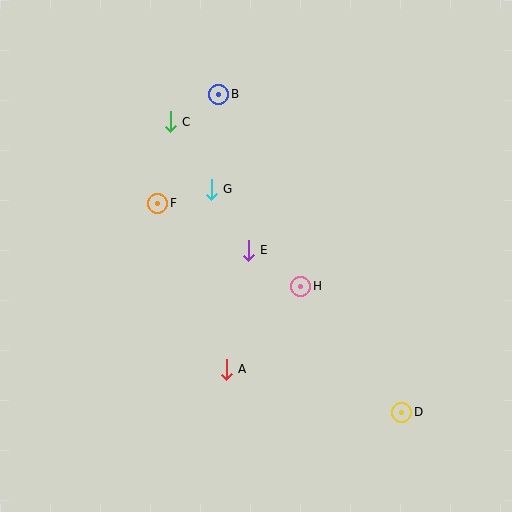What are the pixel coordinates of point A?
Point A is at (226, 369).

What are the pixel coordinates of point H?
Point H is at (301, 286).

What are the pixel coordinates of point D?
Point D is at (402, 412).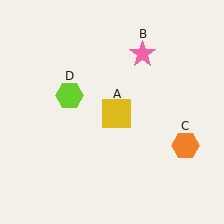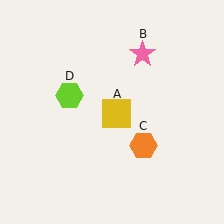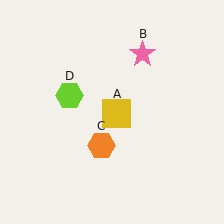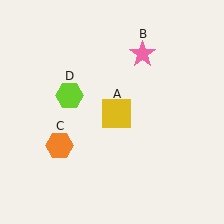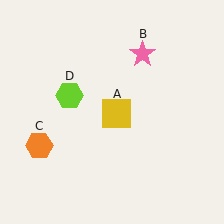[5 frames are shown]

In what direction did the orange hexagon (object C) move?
The orange hexagon (object C) moved left.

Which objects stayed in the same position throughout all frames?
Yellow square (object A) and pink star (object B) and lime hexagon (object D) remained stationary.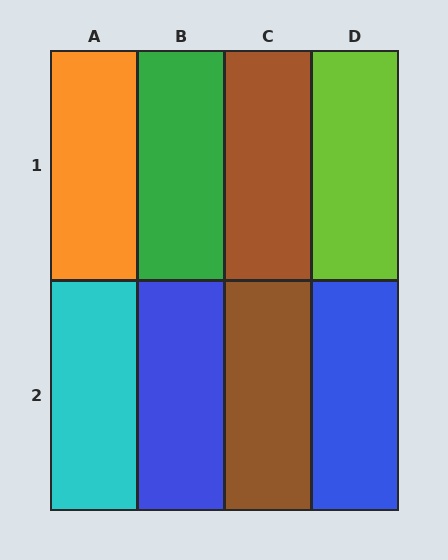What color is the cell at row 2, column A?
Cyan.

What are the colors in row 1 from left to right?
Orange, green, brown, lime.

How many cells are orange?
1 cell is orange.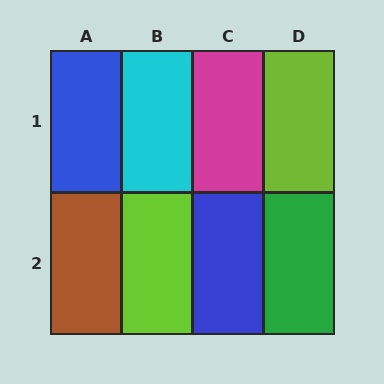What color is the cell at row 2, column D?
Green.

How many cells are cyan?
1 cell is cyan.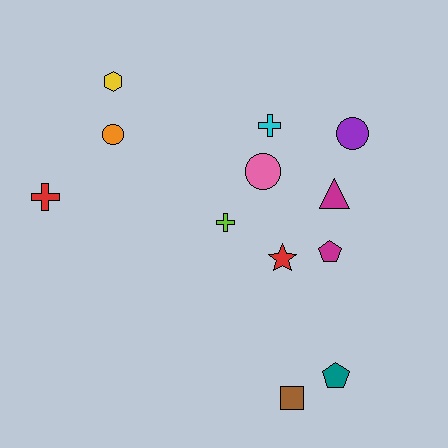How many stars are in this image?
There is 1 star.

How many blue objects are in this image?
There are no blue objects.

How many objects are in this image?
There are 12 objects.